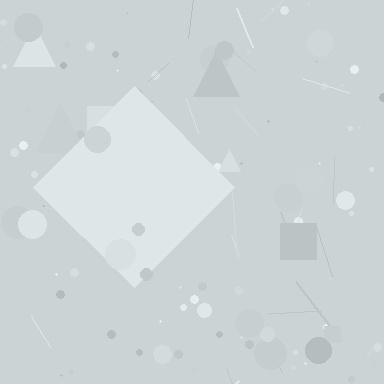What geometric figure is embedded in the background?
A diamond is embedded in the background.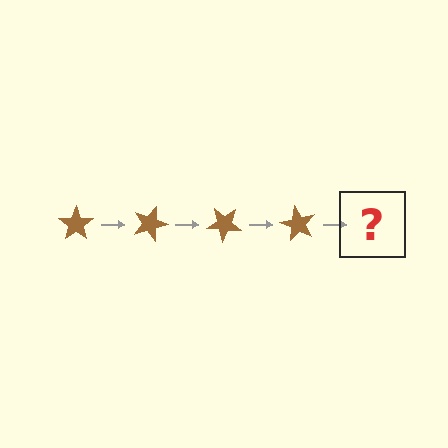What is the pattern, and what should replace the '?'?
The pattern is that the star rotates 20 degrees each step. The '?' should be a brown star rotated 80 degrees.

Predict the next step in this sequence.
The next step is a brown star rotated 80 degrees.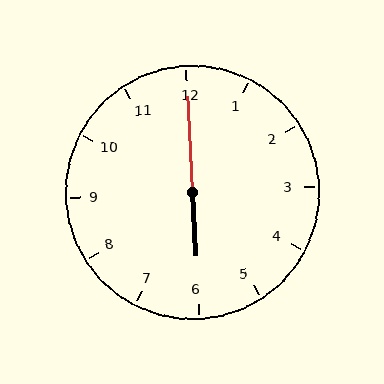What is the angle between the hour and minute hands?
Approximately 180 degrees.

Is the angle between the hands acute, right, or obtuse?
It is obtuse.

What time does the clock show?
6:00.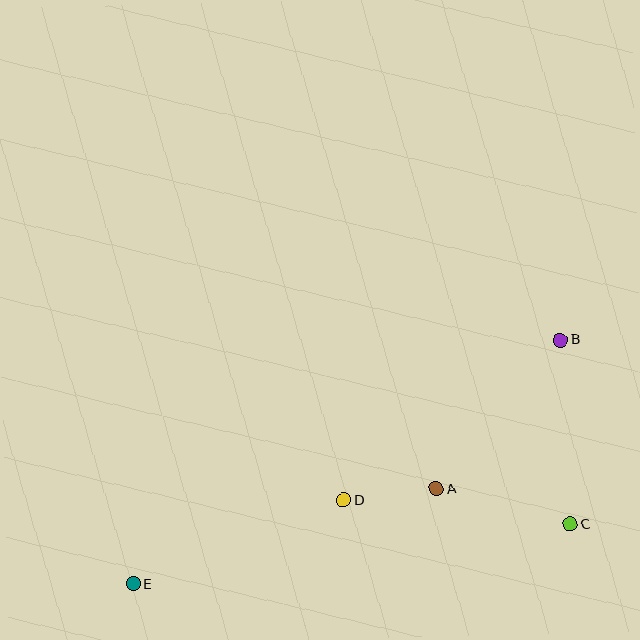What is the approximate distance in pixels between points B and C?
The distance between B and C is approximately 185 pixels.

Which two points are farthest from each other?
Points B and E are farthest from each other.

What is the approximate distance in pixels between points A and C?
The distance between A and C is approximately 139 pixels.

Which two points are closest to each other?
Points A and D are closest to each other.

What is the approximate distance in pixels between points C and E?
The distance between C and E is approximately 441 pixels.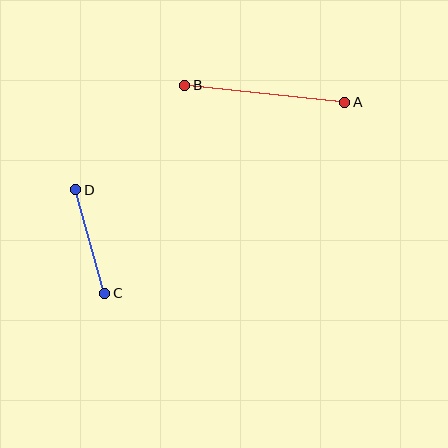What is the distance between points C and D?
The distance is approximately 107 pixels.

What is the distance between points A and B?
The distance is approximately 161 pixels.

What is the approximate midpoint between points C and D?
The midpoint is at approximately (90, 241) pixels.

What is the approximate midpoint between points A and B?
The midpoint is at approximately (265, 94) pixels.